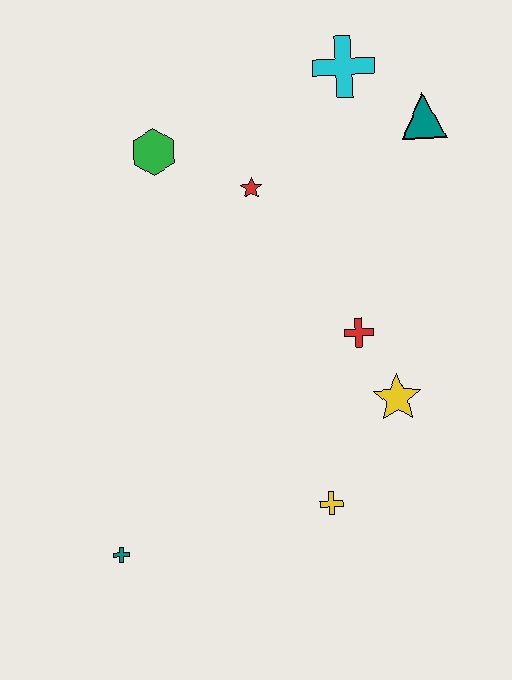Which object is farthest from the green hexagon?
The teal cross is farthest from the green hexagon.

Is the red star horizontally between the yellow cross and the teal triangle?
No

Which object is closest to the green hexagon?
The red star is closest to the green hexagon.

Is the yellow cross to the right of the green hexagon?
Yes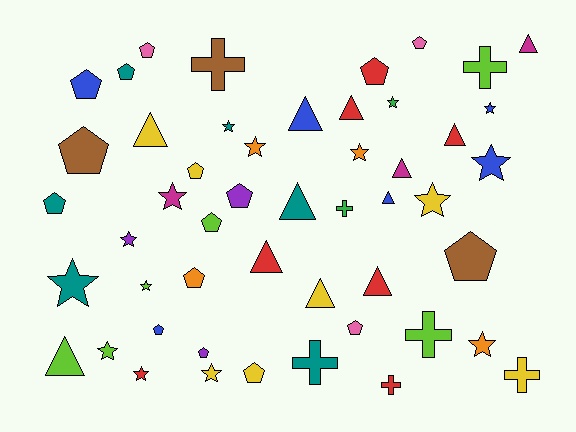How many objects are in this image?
There are 50 objects.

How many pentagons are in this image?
There are 16 pentagons.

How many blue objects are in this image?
There are 6 blue objects.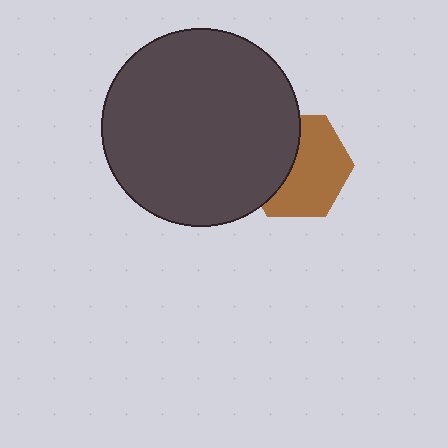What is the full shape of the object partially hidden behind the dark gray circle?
The partially hidden object is a brown hexagon.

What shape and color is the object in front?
The object in front is a dark gray circle.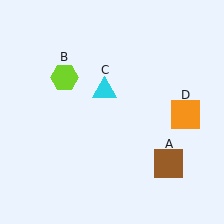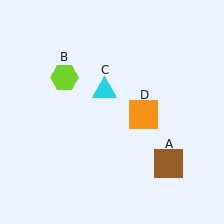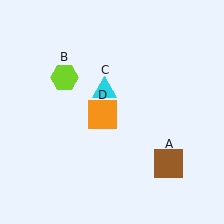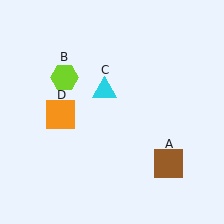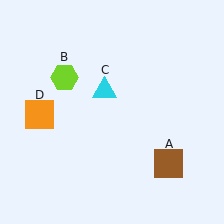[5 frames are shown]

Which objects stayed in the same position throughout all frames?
Brown square (object A) and lime hexagon (object B) and cyan triangle (object C) remained stationary.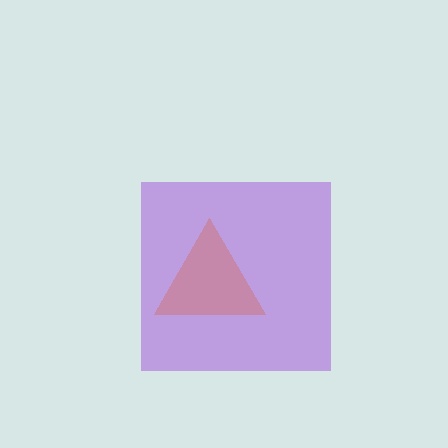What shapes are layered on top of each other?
The layered shapes are: an orange triangle, a purple square.